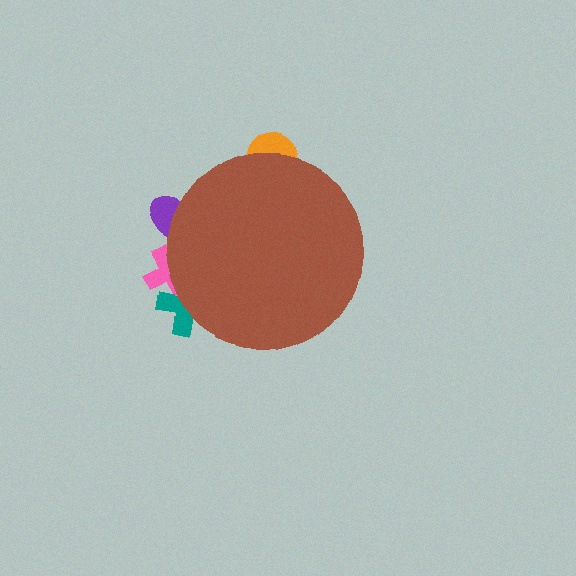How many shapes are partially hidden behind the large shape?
4 shapes are partially hidden.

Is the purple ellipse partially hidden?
Yes, the purple ellipse is partially hidden behind the brown circle.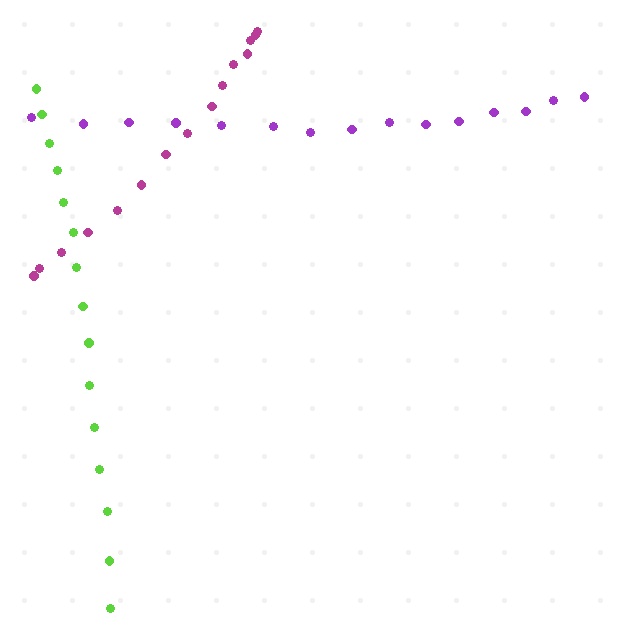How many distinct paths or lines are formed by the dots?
There are 3 distinct paths.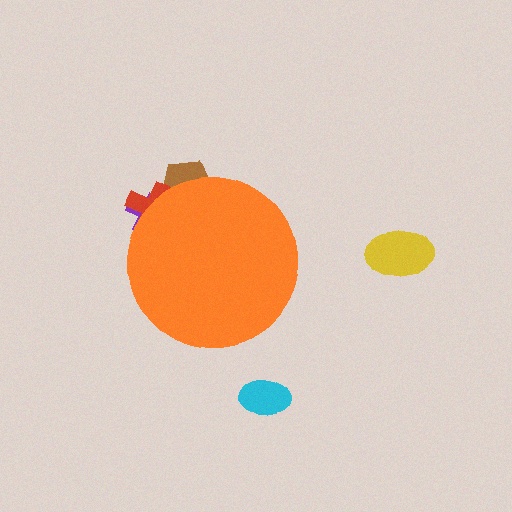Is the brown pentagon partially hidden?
Yes, the brown pentagon is partially hidden behind the orange circle.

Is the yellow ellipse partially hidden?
No, the yellow ellipse is fully visible.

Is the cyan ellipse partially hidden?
No, the cyan ellipse is fully visible.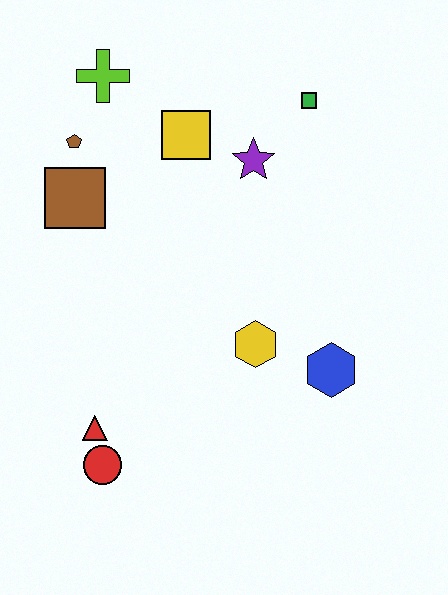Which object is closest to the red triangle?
The red circle is closest to the red triangle.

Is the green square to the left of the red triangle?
No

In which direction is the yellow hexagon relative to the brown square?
The yellow hexagon is to the right of the brown square.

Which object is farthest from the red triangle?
The green square is farthest from the red triangle.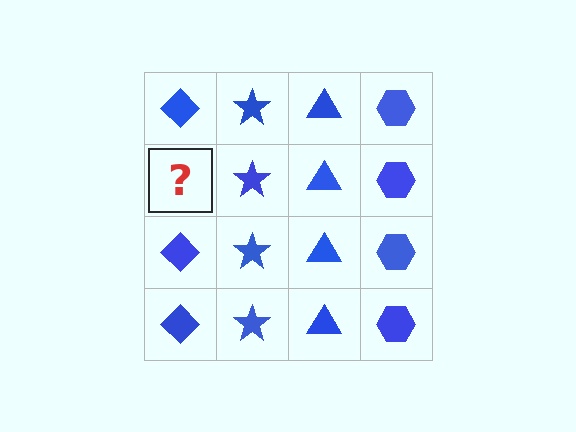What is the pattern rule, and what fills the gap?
The rule is that each column has a consistent shape. The gap should be filled with a blue diamond.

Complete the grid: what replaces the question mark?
The question mark should be replaced with a blue diamond.